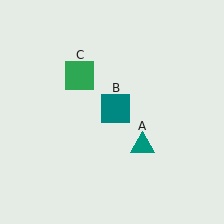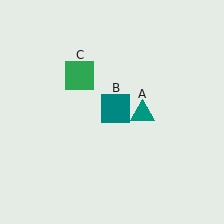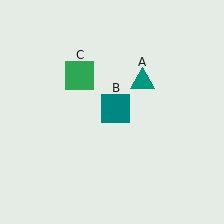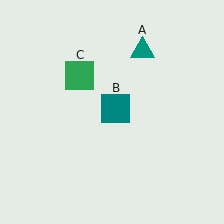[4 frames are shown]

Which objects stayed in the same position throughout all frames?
Teal square (object B) and green square (object C) remained stationary.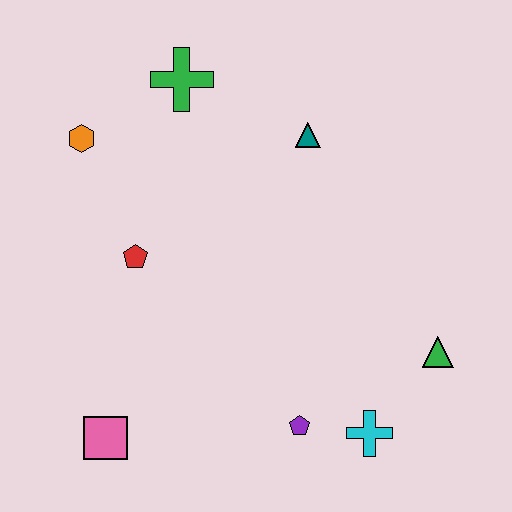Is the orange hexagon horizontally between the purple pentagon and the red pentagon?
No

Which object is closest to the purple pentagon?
The cyan cross is closest to the purple pentagon.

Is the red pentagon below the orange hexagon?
Yes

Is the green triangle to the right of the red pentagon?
Yes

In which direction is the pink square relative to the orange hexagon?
The pink square is below the orange hexagon.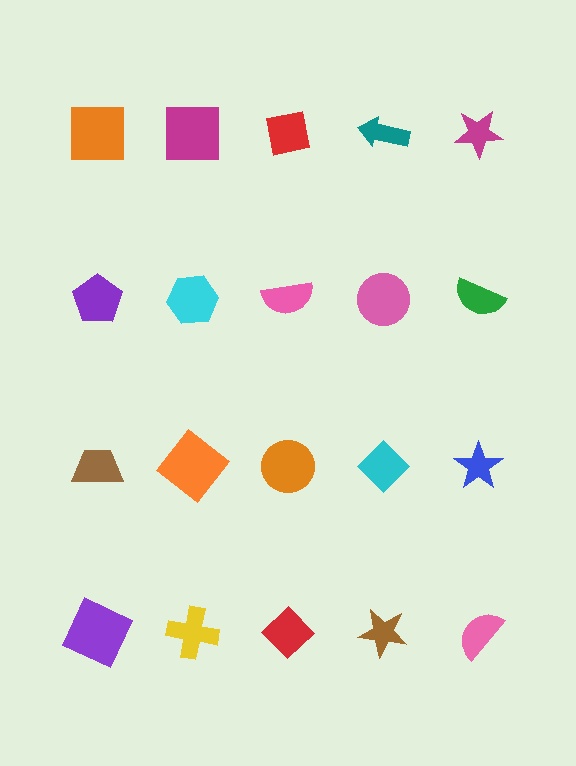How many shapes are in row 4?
5 shapes.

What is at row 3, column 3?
An orange circle.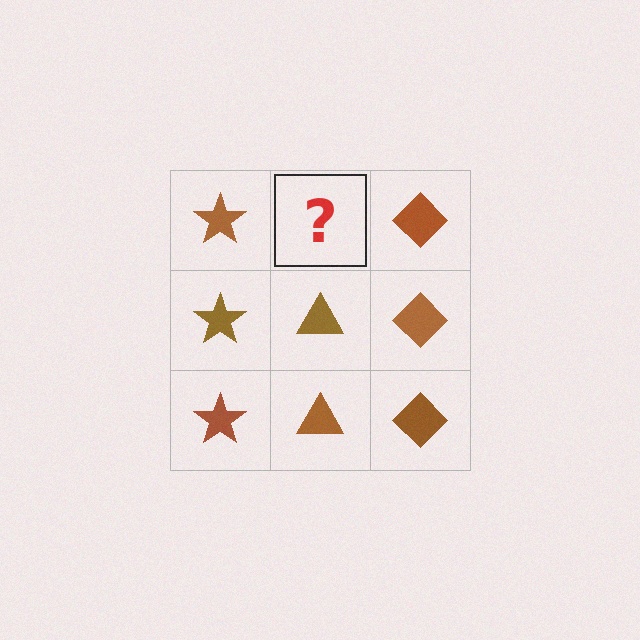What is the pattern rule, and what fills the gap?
The rule is that each column has a consistent shape. The gap should be filled with a brown triangle.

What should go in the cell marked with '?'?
The missing cell should contain a brown triangle.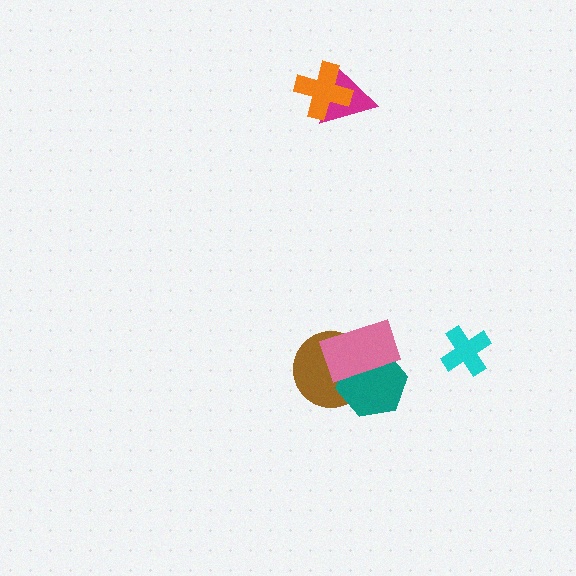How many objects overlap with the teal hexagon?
2 objects overlap with the teal hexagon.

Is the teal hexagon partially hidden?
Yes, it is partially covered by another shape.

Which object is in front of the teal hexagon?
The pink rectangle is in front of the teal hexagon.